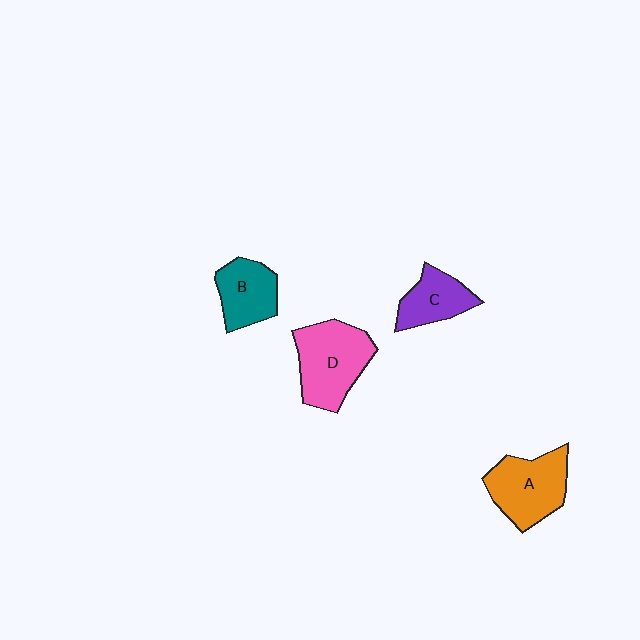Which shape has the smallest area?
Shape C (purple).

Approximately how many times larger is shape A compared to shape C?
Approximately 1.5 times.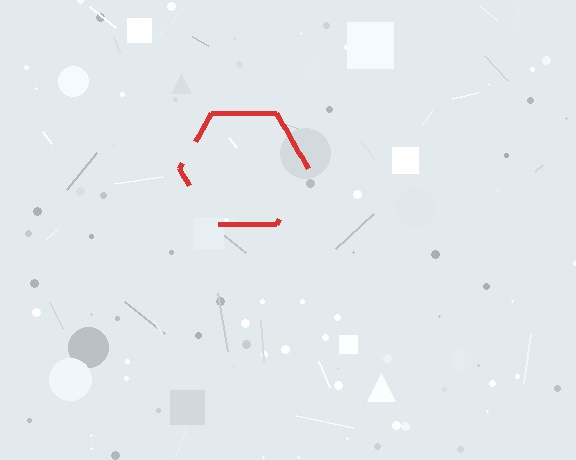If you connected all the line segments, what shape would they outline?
They would outline a hexagon.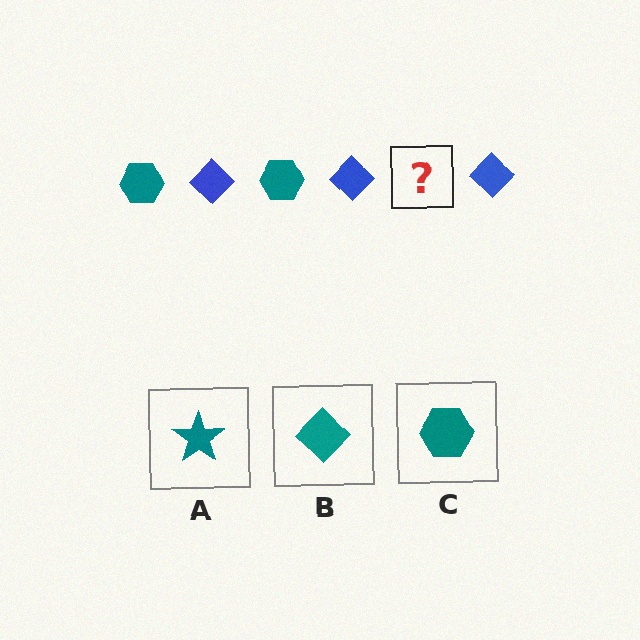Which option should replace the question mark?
Option C.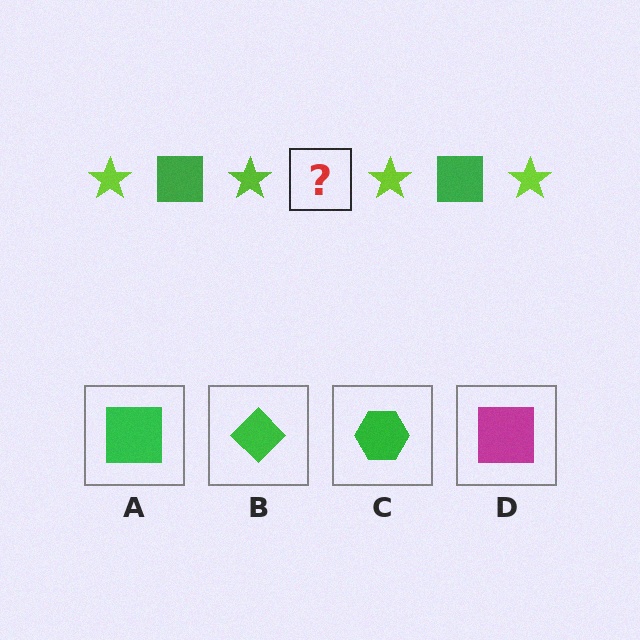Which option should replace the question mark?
Option A.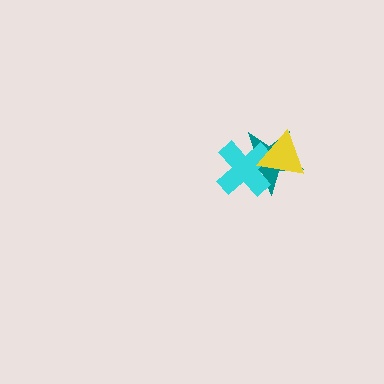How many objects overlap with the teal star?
2 objects overlap with the teal star.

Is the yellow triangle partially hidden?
No, no other shape covers it.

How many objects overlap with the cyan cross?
2 objects overlap with the cyan cross.